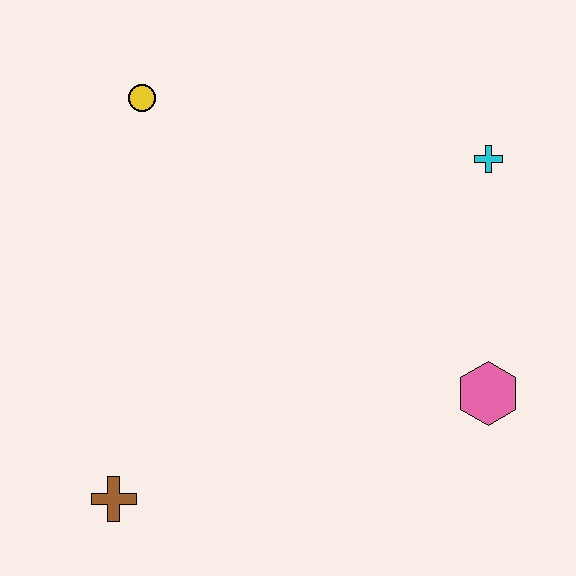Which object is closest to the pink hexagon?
The cyan cross is closest to the pink hexagon.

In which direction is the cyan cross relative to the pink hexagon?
The cyan cross is above the pink hexagon.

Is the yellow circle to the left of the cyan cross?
Yes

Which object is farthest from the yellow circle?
The pink hexagon is farthest from the yellow circle.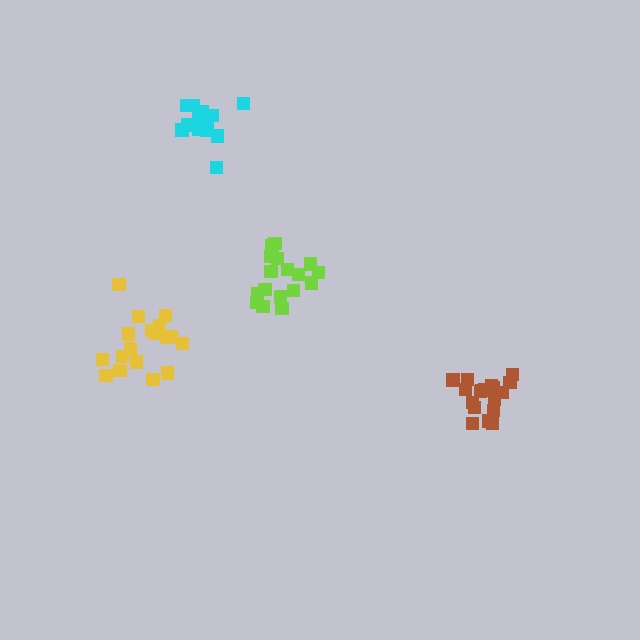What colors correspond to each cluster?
The clusters are colored: brown, lime, cyan, yellow.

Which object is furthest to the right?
The brown cluster is rightmost.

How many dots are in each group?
Group 1: 18 dots, Group 2: 17 dots, Group 3: 14 dots, Group 4: 19 dots (68 total).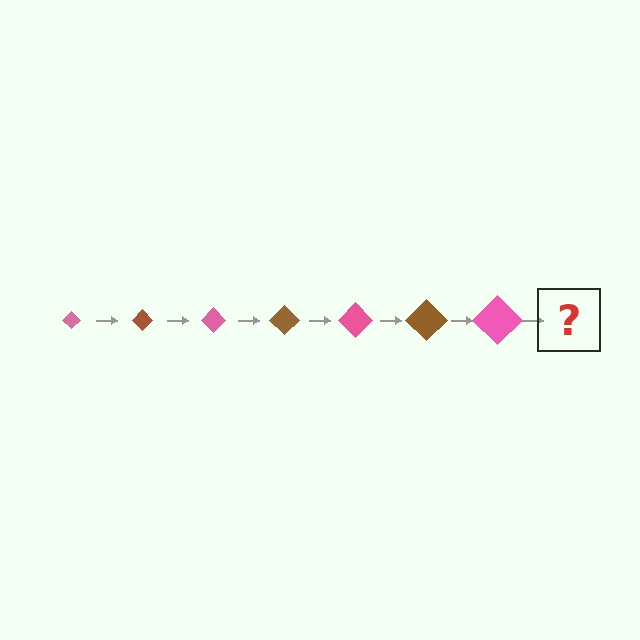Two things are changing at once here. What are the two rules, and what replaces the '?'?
The two rules are that the diamond grows larger each step and the color cycles through pink and brown. The '?' should be a brown diamond, larger than the previous one.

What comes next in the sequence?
The next element should be a brown diamond, larger than the previous one.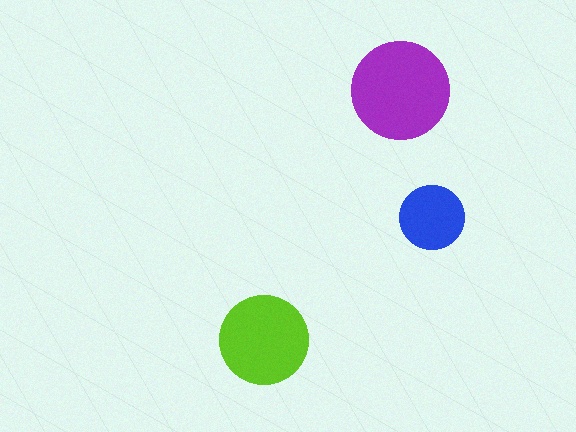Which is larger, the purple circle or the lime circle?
The purple one.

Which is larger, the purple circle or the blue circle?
The purple one.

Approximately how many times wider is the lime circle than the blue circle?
About 1.5 times wider.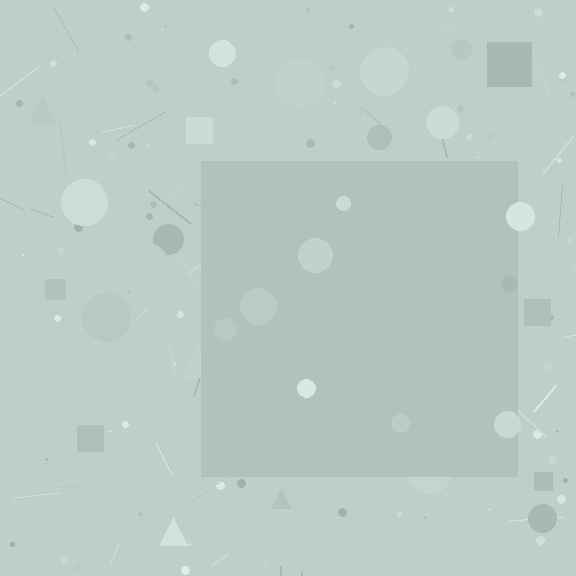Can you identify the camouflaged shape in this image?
The camouflaged shape is a square.